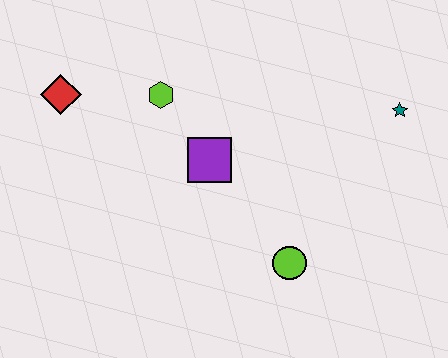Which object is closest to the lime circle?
The purple square is closest to the lime circle.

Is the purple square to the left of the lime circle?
Yes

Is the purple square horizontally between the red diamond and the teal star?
Yes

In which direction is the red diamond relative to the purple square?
The red diamond is to the left of the purple square.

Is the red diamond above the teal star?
Yes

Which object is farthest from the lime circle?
The red diamond is farthest from the lime circle.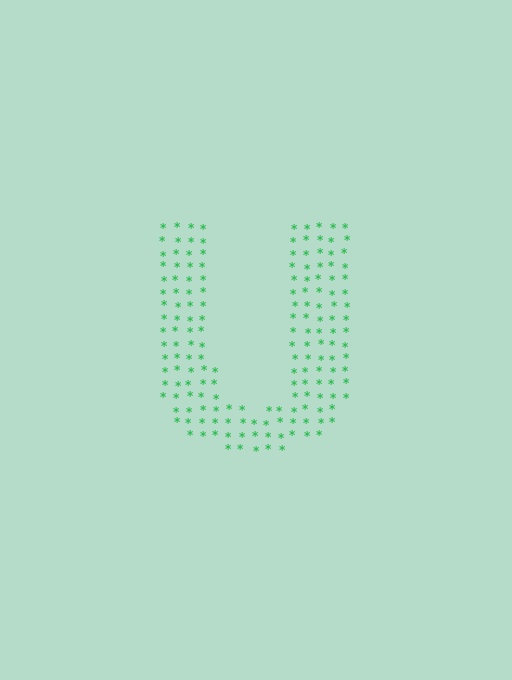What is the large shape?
The large shape is the letter U.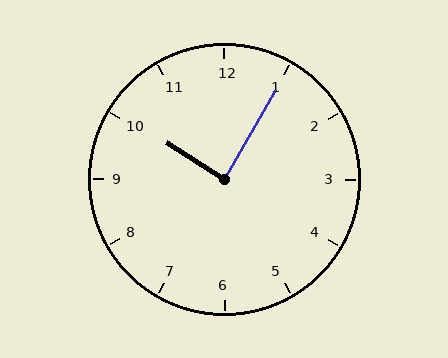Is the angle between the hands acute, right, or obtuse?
It is right.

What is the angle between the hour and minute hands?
Approximately 88 degrees.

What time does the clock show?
10:05.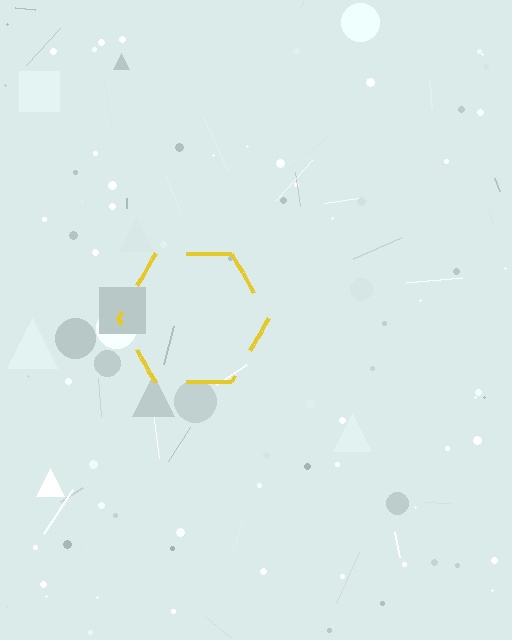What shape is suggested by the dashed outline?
The dashed outline suggests a hexagon.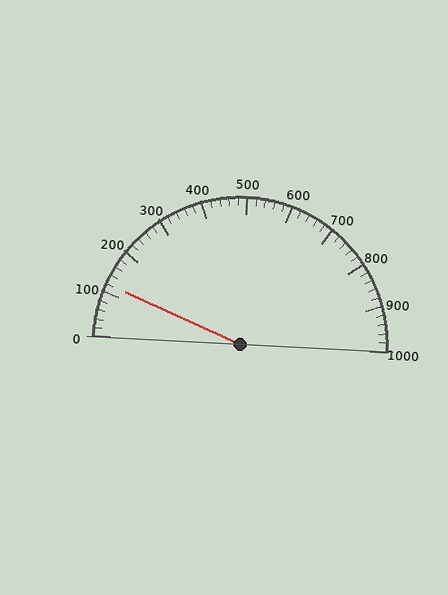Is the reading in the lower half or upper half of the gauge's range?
The reading is in the lower half of the range (0 to 1000).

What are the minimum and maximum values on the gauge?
The gauge ranges from 0 to 1000.